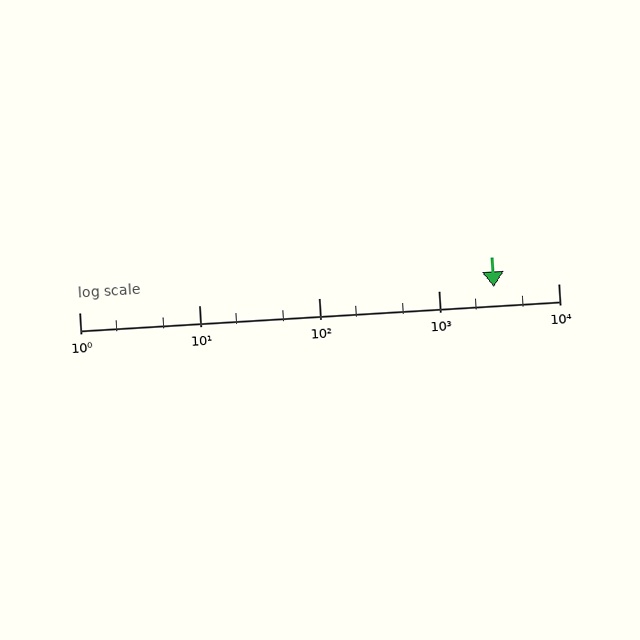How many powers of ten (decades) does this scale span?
The scale spans 4 decades, from 1 to 10000.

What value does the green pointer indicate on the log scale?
The pointer indicates approximately 2900.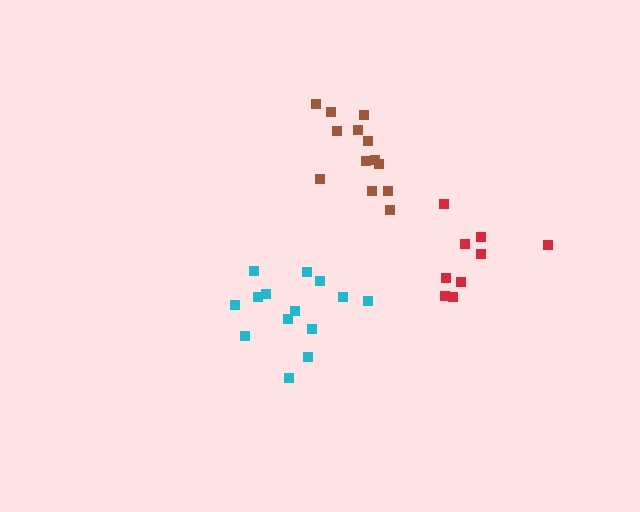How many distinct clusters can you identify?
There are 3 distinct clusters.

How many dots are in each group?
Group 1: 9 dots, Group 2: 14 dots, Group 3: 13 dots (36 total).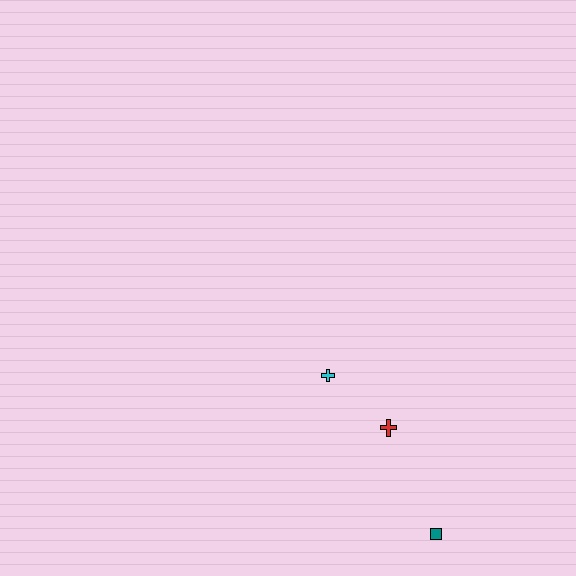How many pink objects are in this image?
There are no pink objects.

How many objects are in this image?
There are 3 objects.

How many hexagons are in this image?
There are no hexagons.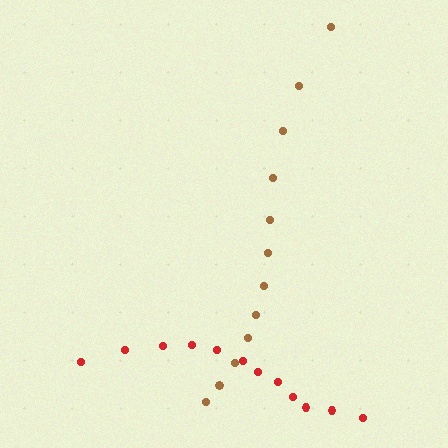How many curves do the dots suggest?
There are 2 distinct paths.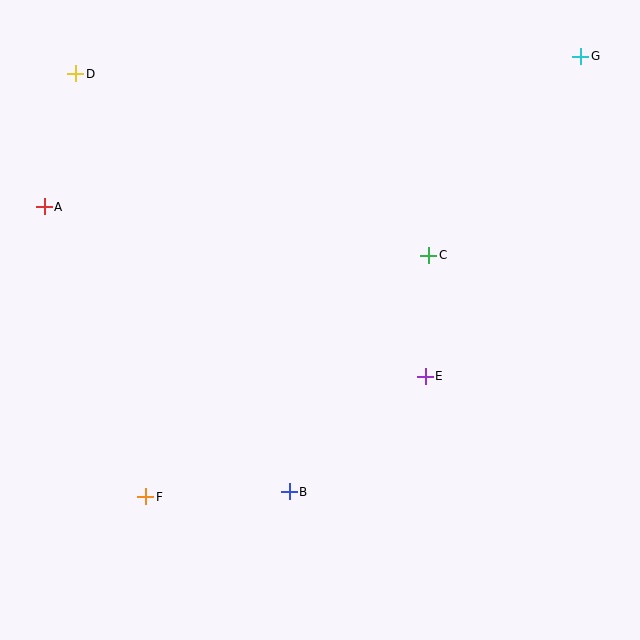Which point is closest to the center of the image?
Point E at (425, 376) is closest to the center.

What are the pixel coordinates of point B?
Point B is at (289, 492).